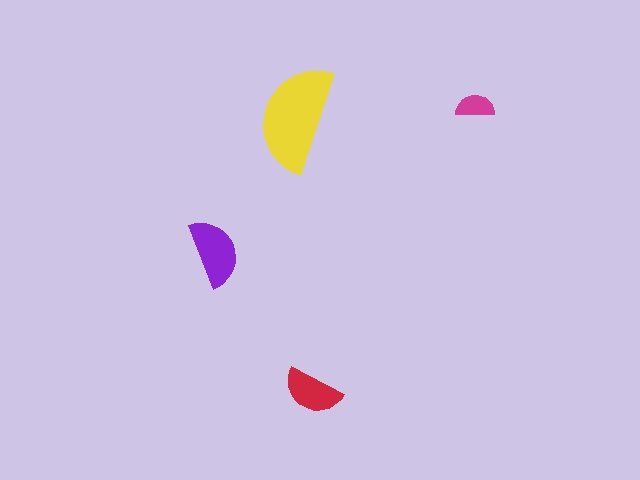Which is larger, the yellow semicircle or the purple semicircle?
The yellow one.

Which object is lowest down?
The red semicircle is bottommost.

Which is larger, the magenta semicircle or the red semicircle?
The red one.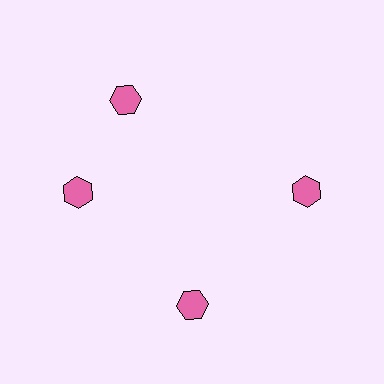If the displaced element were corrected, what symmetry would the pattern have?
It would have 4-fold rotational symmetry — the pattern would map onto itself every 90 degrees.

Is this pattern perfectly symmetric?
No. The 4 pink hexagons are arranged in a ring, but one element near the 12 o'clock position is rotated out of alignment along the ring, breaking the 4-fold rotational symmetry.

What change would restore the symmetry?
The symmetry would be restored by rotating it back into even spacing with its neighbors so that all 4 hexagons sit at equal angles and equal distance from the center.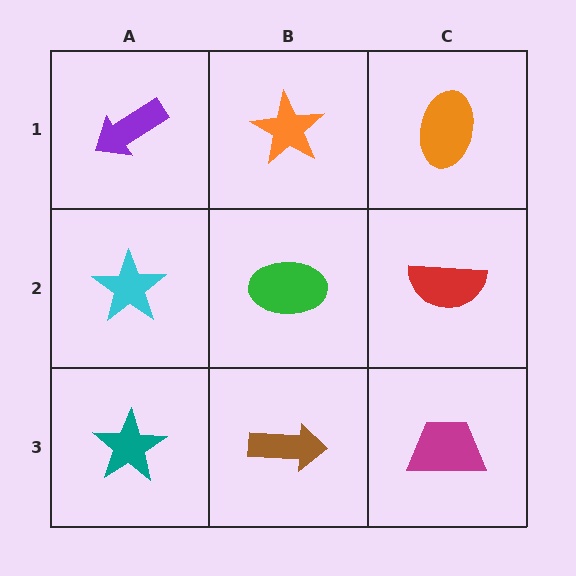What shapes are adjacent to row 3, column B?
A green ellipse (row 2, column B), a teal star (row 3, column A), a magenta trapezoid (row 3, column C).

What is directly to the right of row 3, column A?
A brown arrow.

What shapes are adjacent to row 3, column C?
A red semicircle (row 2, column C), a brown arrow (row 3, column B).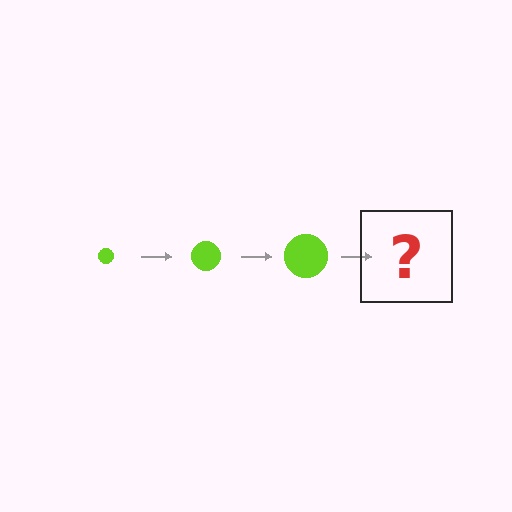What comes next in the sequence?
The next element should be a lime circle, larger than the previous one.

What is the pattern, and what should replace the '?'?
The pattern is that the circle gets progressively larger each step. The '?' should be a lime circle, larger than the previous one.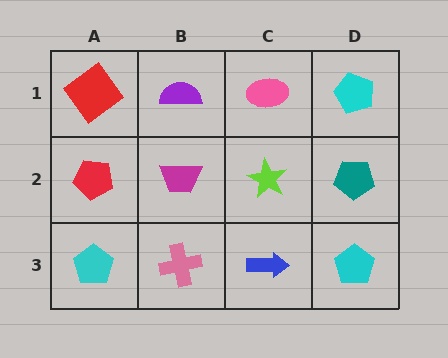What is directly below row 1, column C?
A lime star.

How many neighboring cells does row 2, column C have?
4.